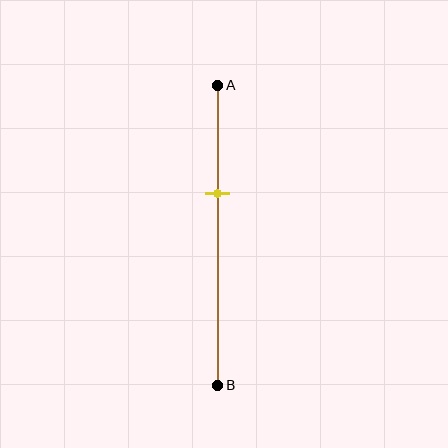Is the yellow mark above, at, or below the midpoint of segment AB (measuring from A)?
The yellow mark is above the midpoint of segment AB.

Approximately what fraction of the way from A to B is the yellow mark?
The yellow mark is approximately 35% of the way from A to B.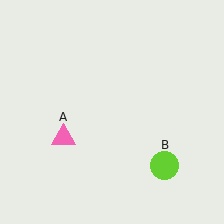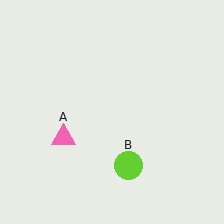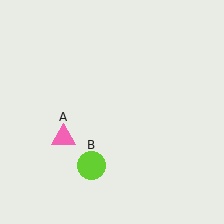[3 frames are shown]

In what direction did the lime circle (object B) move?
The lime circle (object B) moved left.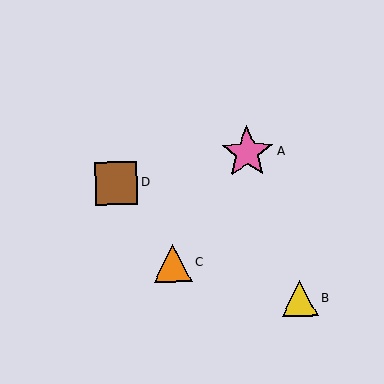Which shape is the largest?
The pink star (labeled A) is the largest.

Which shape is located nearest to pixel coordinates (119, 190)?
The brown square (labeled D) at (116, 183) is nearest to that location.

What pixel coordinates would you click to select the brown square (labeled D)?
Click at (116, 183) to select the brown square D.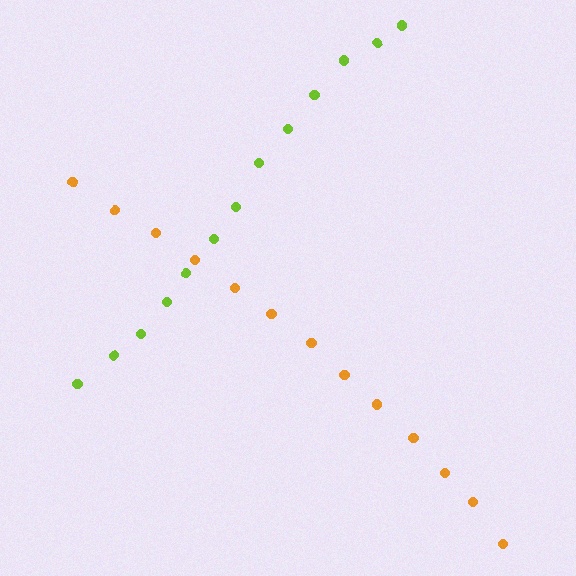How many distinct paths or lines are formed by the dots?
There are 2 distinct paths.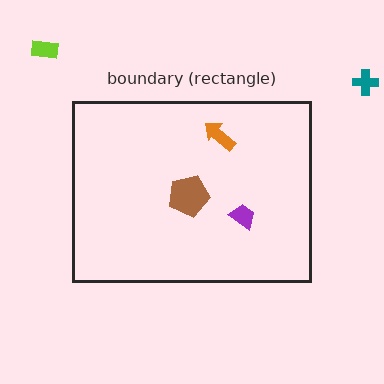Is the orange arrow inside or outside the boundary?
Inside.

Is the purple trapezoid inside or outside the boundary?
Inside.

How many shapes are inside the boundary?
3 inside, 2 outside.